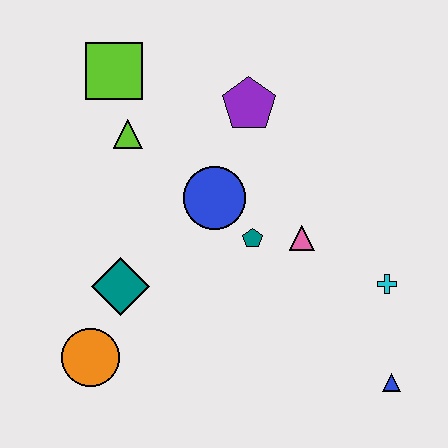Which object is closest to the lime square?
The lime triangle is closest to the lime square.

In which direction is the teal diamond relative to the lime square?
The teal diamond is below the lime square.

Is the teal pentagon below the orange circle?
No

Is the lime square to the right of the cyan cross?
No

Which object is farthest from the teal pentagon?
The lime square is farthest from the teal pentagon.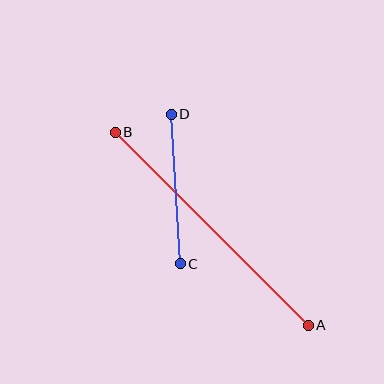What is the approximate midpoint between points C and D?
The midpoint is at approximately (176, 189) pixels.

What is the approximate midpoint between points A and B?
The midpoint is at approximately (212, 229) pixels.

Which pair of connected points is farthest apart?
Points A and B are farthest apart.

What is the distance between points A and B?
The distance is approximately 273 pixels.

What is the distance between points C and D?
The distance is approximately 149 pixels.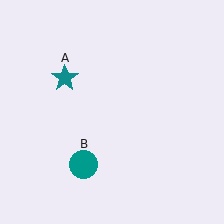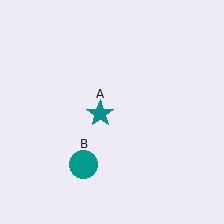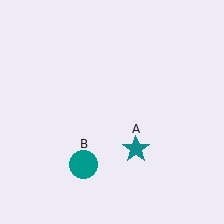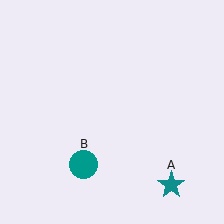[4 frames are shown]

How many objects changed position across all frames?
1 object changed position: teal star (object A).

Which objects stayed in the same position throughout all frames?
Teal circle (object B) remained stationary.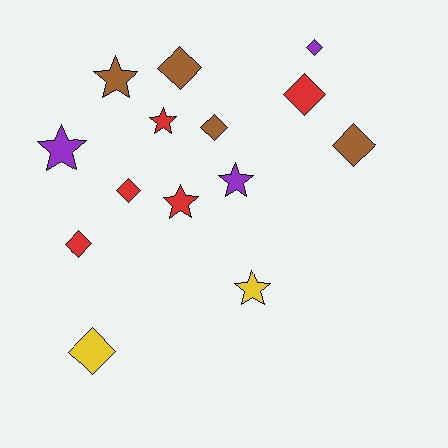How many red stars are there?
There are 2 red stars.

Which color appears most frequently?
Red, with 5 objects.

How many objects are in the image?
There are 14 objects.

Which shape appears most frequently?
Diamond, with 8 objects.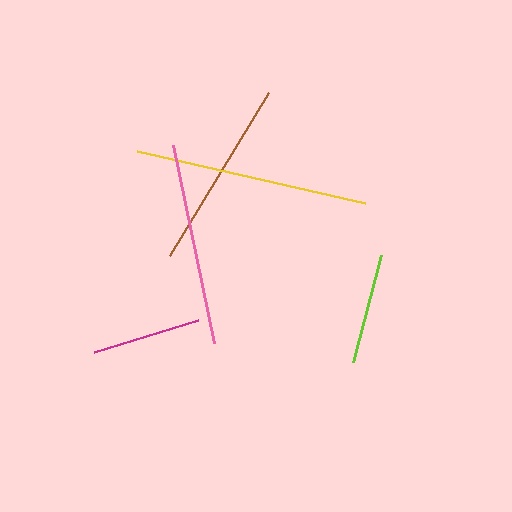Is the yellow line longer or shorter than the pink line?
The yellow line is longer than the pink line.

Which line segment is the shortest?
The magenta line is the shortest at approximately 108 pixels.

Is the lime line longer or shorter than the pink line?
The pink line is longer than the lime line.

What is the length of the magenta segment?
The magenta segment is approximately 108 pixels long.